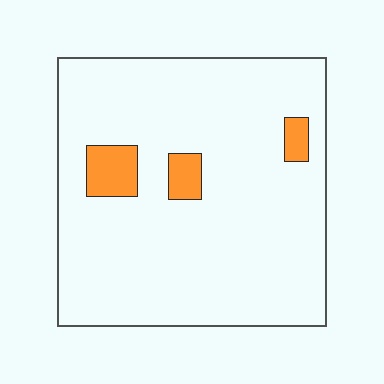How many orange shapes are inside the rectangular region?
3.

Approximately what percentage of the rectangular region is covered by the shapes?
Approximately 5%.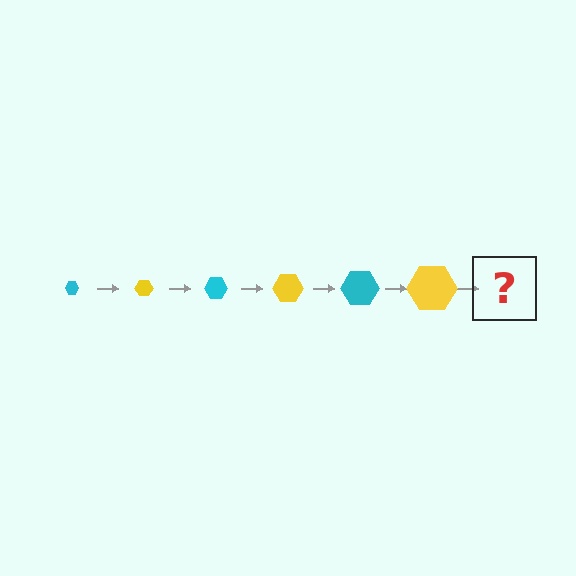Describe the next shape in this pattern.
It should be a cyan hexagon, larger than the previous one.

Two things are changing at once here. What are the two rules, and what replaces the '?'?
The two rules are that the hexagon grows larger each step and the color cycles through cyan and yellow. The '?' should be a cyan hexagon, larger than the previous one.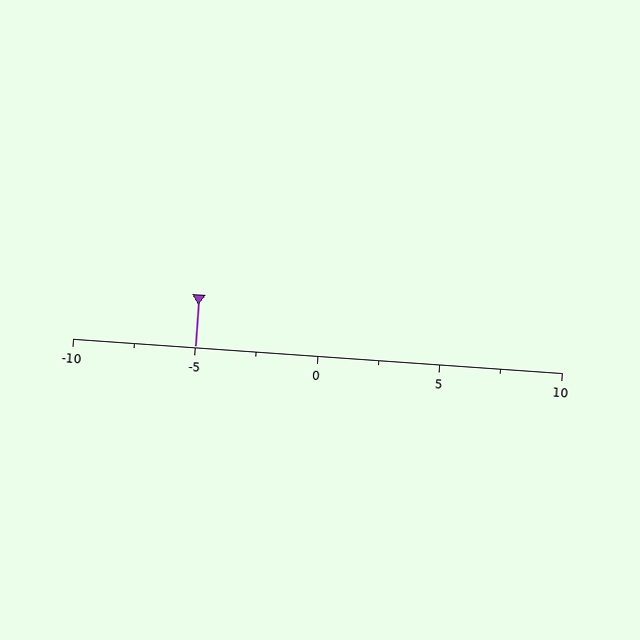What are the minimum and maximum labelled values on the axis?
The axis runs from -10 to 10.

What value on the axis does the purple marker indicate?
The marker indicates approximately -5.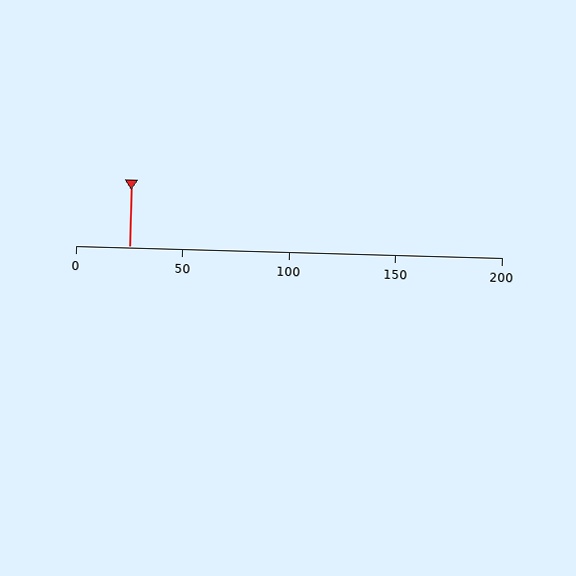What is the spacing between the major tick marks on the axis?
The major ticks are spaced 50 apart.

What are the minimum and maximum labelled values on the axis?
The axis runs from 0 to 200.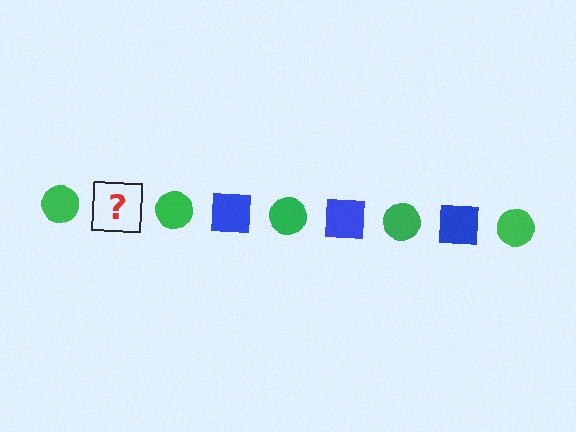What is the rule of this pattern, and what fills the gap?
The rule is that the pattern alternates between green circle and blue square. The gap should be filled with a blue square.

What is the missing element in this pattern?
The missing element is a blue square.